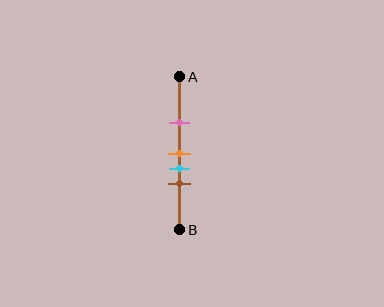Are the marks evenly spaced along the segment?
No, the marks are not evenly spaced.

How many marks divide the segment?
There are 4 marks dividing the segment.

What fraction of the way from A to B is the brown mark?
The brown mark is approximately 70% (0.7) of the way from A to B.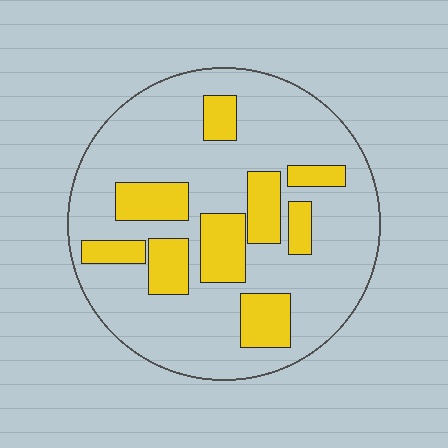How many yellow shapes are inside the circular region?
9.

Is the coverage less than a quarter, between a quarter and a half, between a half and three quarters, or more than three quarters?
Between a quarter and a half.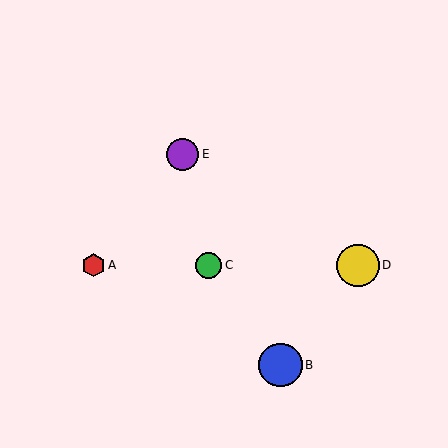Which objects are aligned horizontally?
Objects A, C, D are aligned horizontally.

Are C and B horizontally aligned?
No, C is at y≈265 and B is at y≈365.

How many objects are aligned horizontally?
3 objects (A, C, D) are aligned horizontally.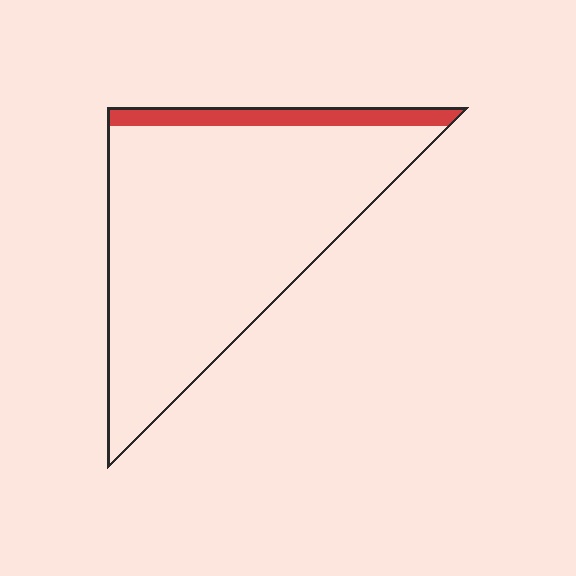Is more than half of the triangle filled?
No.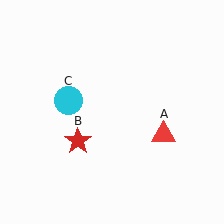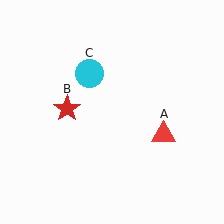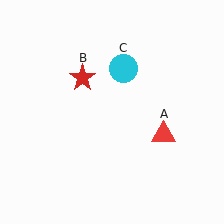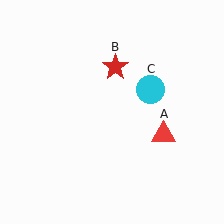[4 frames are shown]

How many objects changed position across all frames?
2 objects changed position: red star (object B), cyan circle (object C).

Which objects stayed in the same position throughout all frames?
Red triangle (object A) remained stationary.